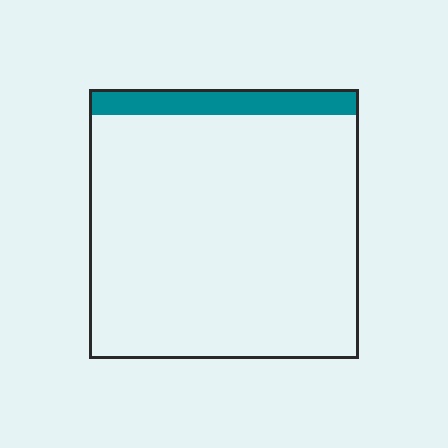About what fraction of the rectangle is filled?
About one tenth (1/10).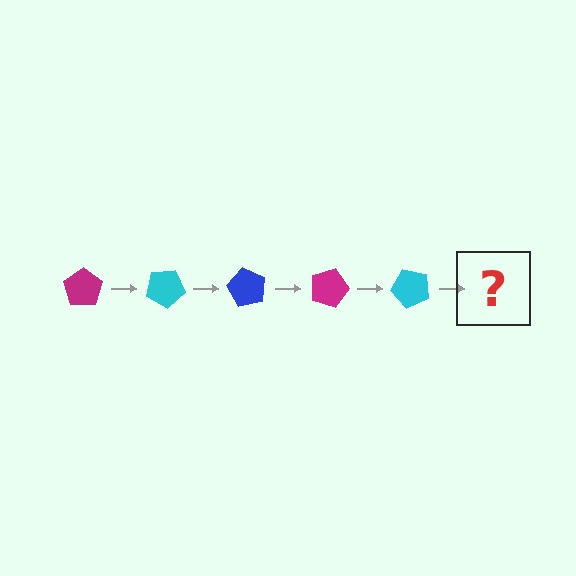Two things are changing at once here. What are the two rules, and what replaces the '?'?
The two rules are that it rotates 30 degrees each step and the color cycles through magenta, cyan, and blue. The '?' should be a blue pentagon, rotated 150 degrees from the start.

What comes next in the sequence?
The next element should be a blue pentagon, rotated 150 degrees from the start.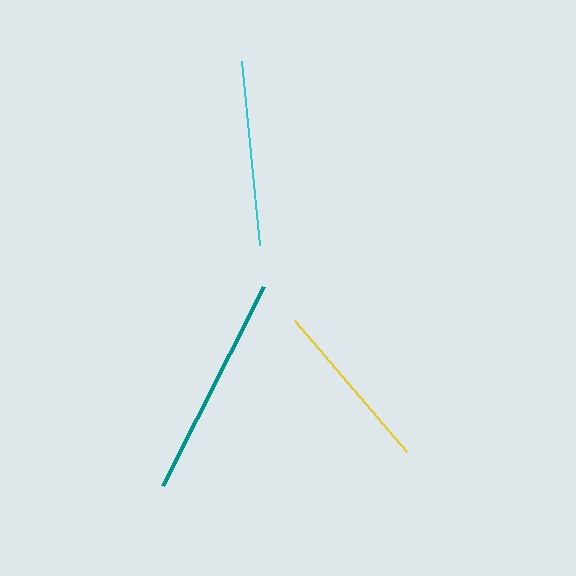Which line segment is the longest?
The teal line is the longest at approximately 223 pixels.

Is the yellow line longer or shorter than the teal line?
The teal line is longer than the yellow line.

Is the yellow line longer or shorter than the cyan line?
The cyan line is longer than the yellow line.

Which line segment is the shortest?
The yellow line is the shortest at approximately 172 pixels.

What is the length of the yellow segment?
The yellow segment is approximately 172 pixels long.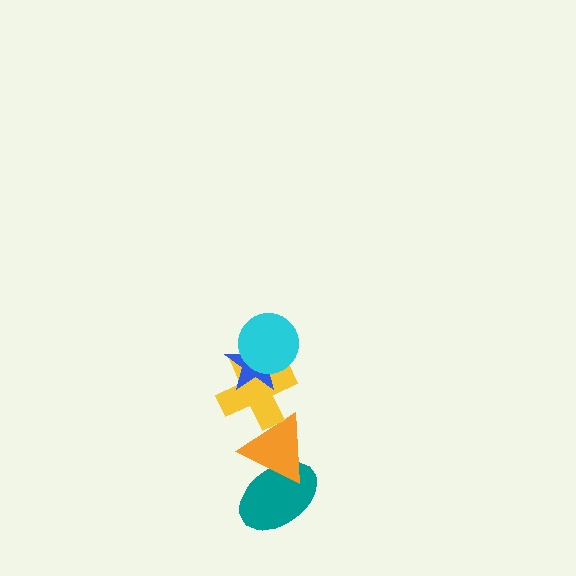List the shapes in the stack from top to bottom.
From top to bottom: the cyan circle, the blue star, the yellow cross, the orange triangle, the teal ellipse.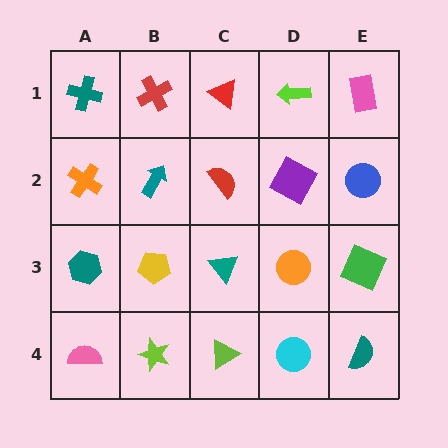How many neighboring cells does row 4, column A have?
2.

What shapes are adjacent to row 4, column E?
A green square (row 3, column E), a cyan circle (row 4, column D).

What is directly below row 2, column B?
A yellow pentagon.